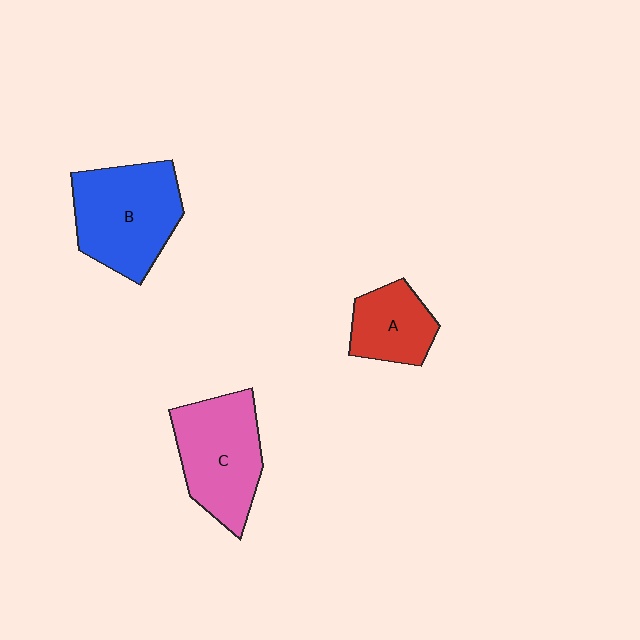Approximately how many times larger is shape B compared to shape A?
Approximately 1.8 times.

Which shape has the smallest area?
Shape A (red).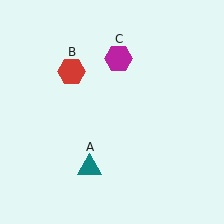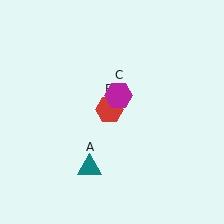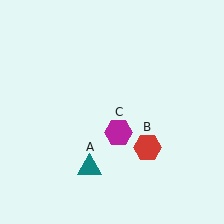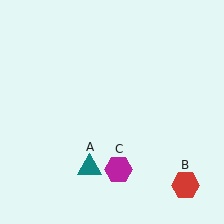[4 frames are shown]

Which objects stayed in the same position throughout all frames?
Teal triangle (object A) remained stationary.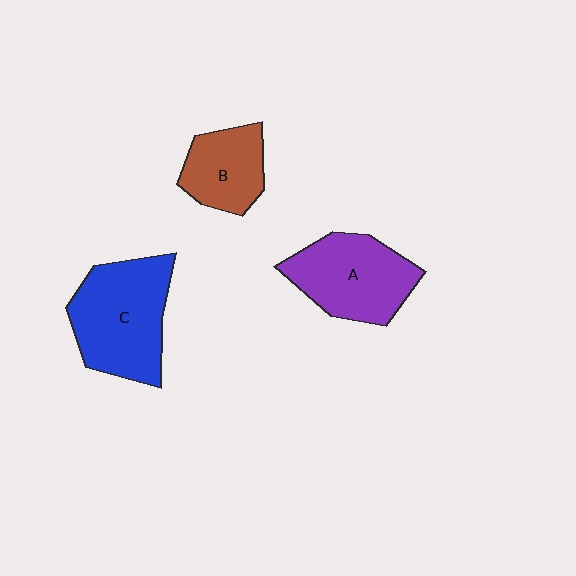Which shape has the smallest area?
Shape B (brown).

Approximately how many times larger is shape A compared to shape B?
Approximately 1.4 times.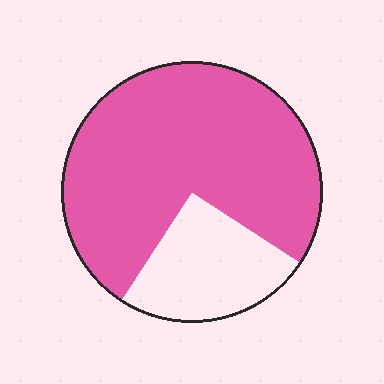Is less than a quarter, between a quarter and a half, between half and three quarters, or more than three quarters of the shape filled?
More than three quarters.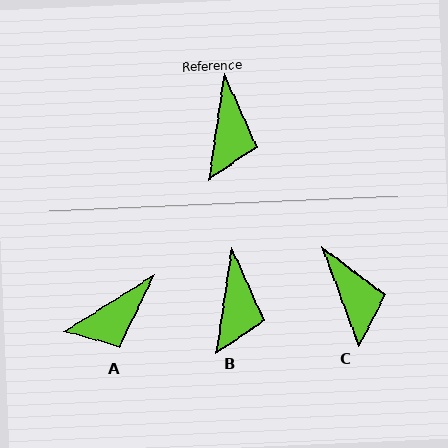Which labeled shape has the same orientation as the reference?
B.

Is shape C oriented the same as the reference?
No, it is off by about 29 degrees.